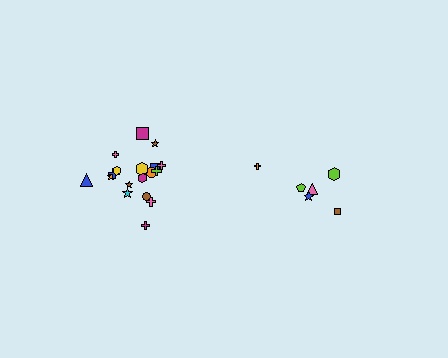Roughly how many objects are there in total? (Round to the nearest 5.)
Roughly 25 objects in total.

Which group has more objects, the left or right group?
The left group.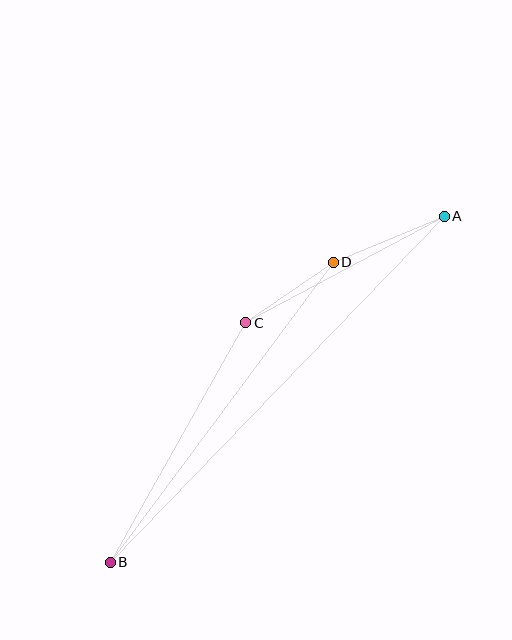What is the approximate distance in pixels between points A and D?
The distance between A and D is approximately 120 pixels.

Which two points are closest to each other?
Points C and D are closest to each other.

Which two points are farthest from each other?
Points A and B are farthest from each other.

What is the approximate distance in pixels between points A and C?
The distance between A and C is approximately 225 pixels.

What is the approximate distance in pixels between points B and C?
The distance between B and C is approximately 275 pixels.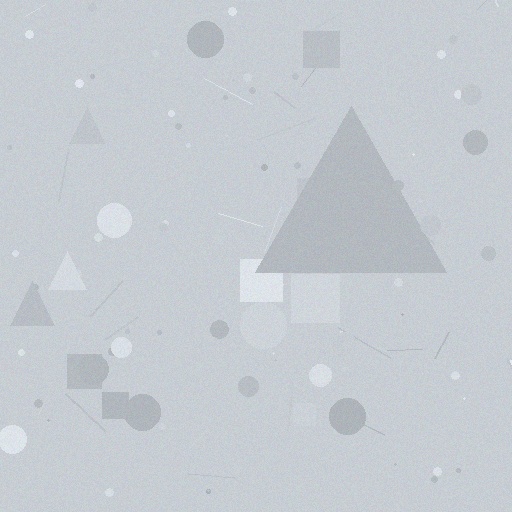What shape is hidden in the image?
A triangle is hidden in the image.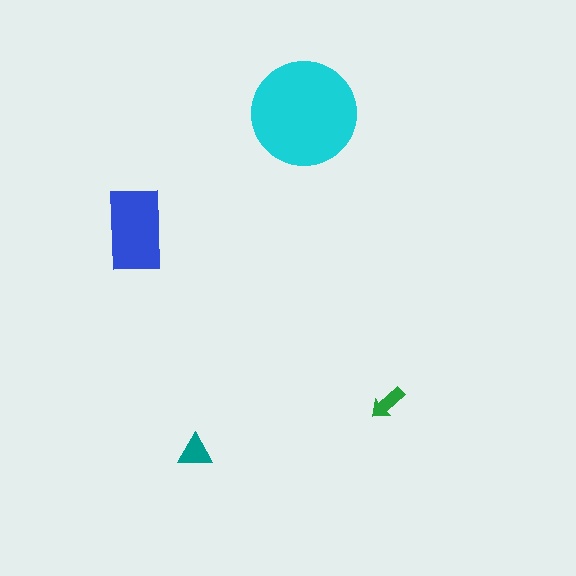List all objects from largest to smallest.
The cyan circle, the blue rectangle, the teal triangle, the green arrow.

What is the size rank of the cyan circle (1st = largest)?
1st.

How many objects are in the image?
There are 4 objects in the image.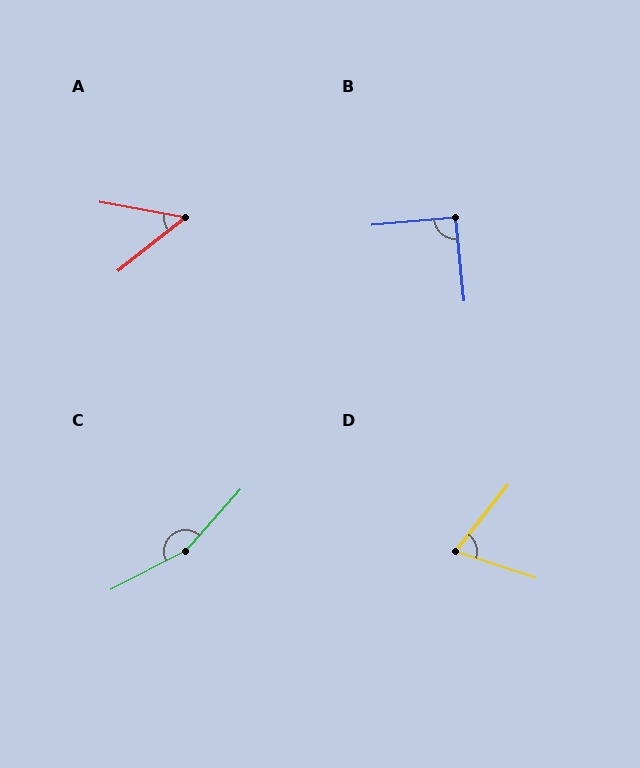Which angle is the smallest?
A, at approximately 49 degrees.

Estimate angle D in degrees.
Approximately 71 degrees.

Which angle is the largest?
C, at approximately 159 degrees.